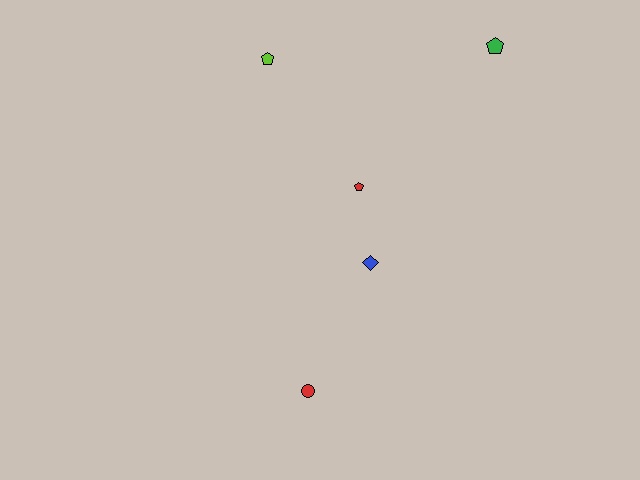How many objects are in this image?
There are 5 objects.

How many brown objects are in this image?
There are no brown objects.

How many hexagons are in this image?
There are no hexagons.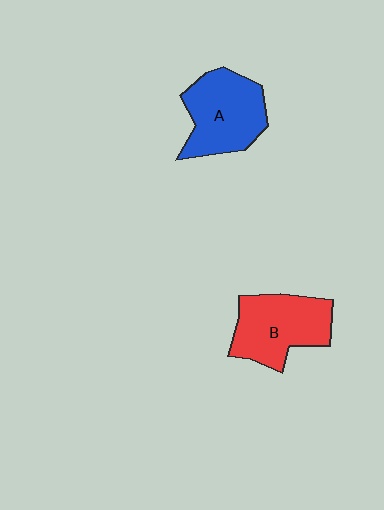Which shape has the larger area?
Shape A (blue).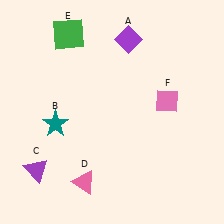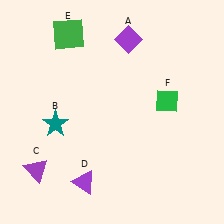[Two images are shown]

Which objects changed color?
D changed from pink to purple. F changed from pink to green.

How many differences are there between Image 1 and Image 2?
There are 2 differences between the two images.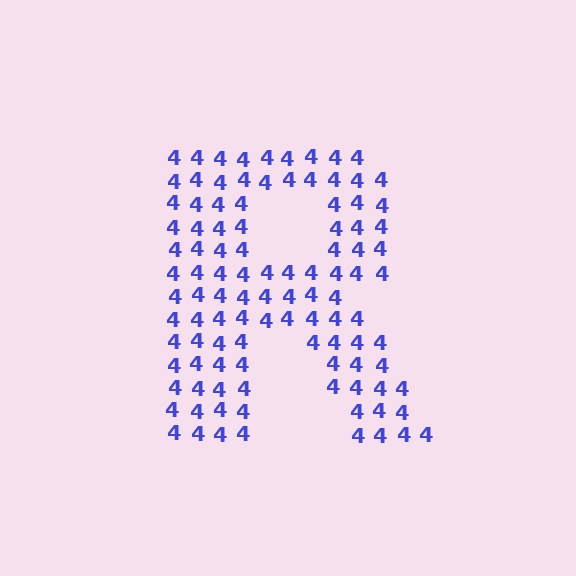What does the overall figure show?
The overall figure shows the letter R.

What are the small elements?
The small elements are digit 4's.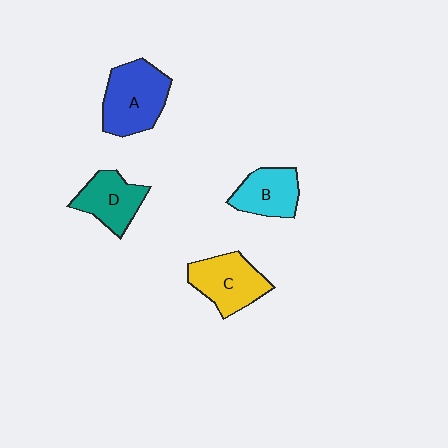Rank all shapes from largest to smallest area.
From largest to smallest: A (blue), C (yellow), D (teal), B (cyan).